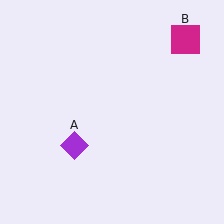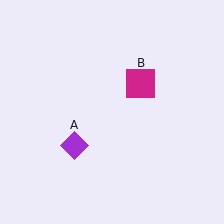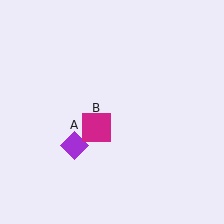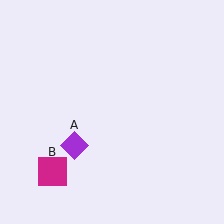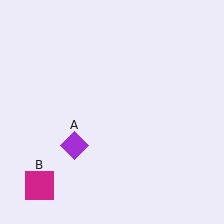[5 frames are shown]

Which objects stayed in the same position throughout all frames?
Purple diamond (object A) remained stationary.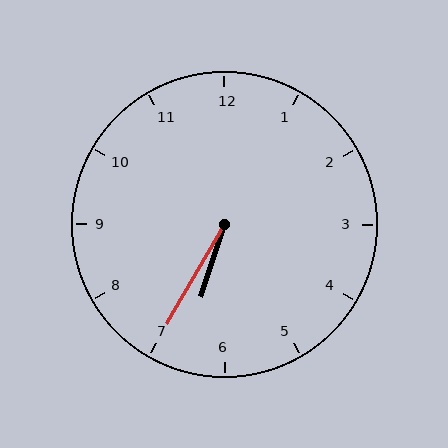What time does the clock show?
6:35.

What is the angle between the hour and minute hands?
Approximately 12 degrees.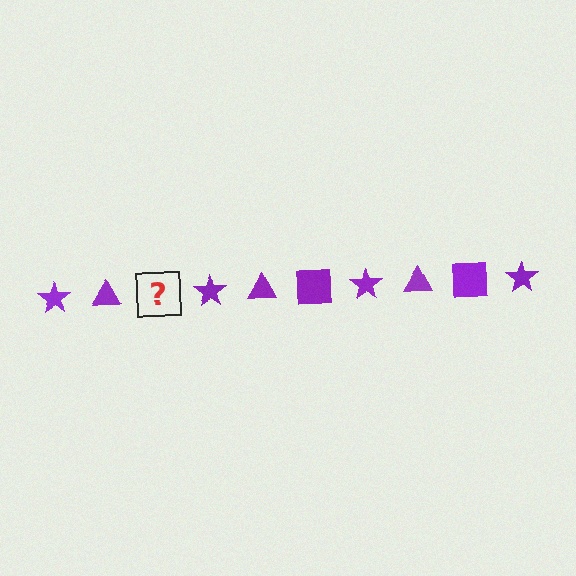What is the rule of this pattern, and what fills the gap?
The rule is that the pattern cycles through star, triangle, square shapes in purple. The gap should be filled with a purple square.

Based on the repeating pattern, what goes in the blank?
The blank should be a purple square.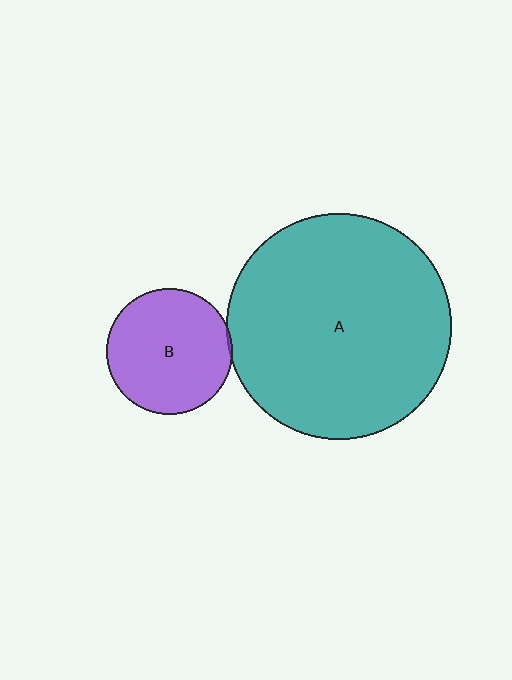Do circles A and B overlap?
Yes.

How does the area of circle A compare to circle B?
Approximately 3.2 times.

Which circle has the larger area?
Circle A (teal).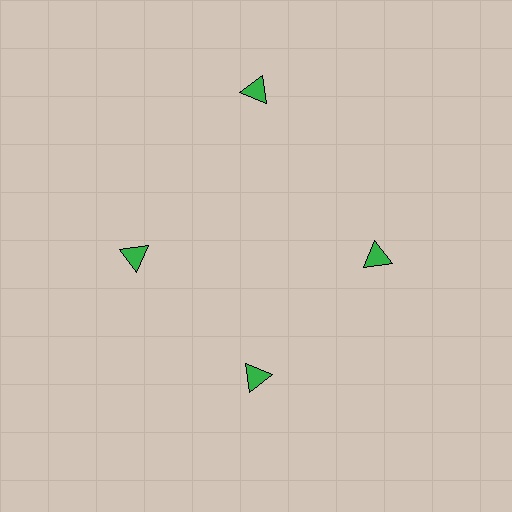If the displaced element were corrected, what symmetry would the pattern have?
It would have 4-fold rotational symmetry — the pattern would map onto itself every 90 degrees.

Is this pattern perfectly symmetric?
No. The 4 green triangles are arranged in a ring, but one element near the 12 o'clock position is pushed outward from the center, breaking the 4-fold rotational symmetry.